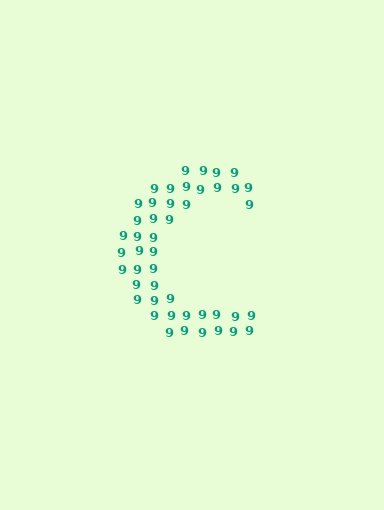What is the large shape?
The large shape is the letter C.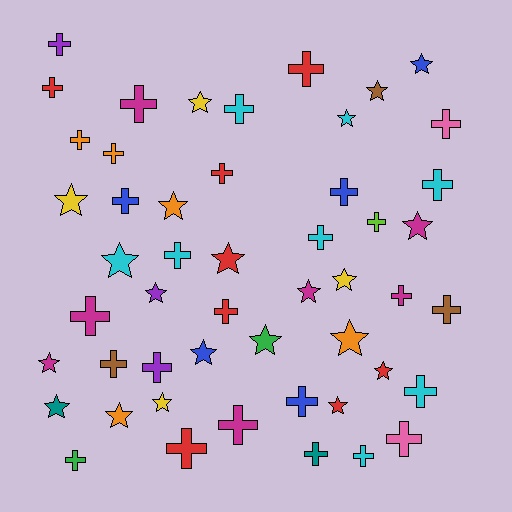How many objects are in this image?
There are 50 objects.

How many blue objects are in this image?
There are 5 blue objects.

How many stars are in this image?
There are 21 stars.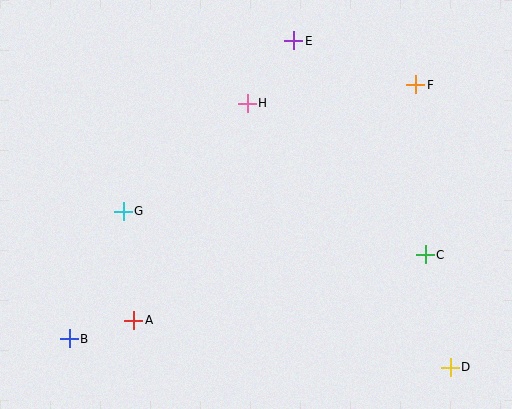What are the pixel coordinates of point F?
Point F is at (416, 85).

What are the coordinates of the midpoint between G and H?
The midpoint between G and H is at (185, 157).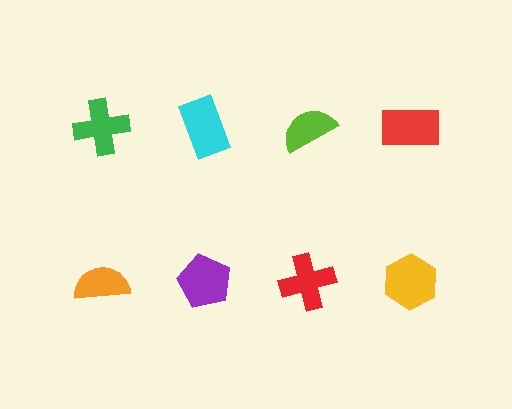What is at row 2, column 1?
An orange semicircle.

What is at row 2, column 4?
A yellow hexagon.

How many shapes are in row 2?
4 shapes.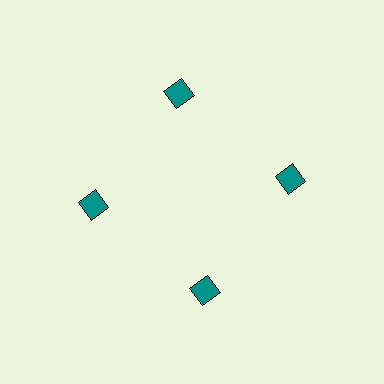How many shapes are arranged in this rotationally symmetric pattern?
There are 4 shapes, arranged in 4 groups of 1.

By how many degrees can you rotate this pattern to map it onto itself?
The pattern maps onto itself every 90 degrees of rotation.